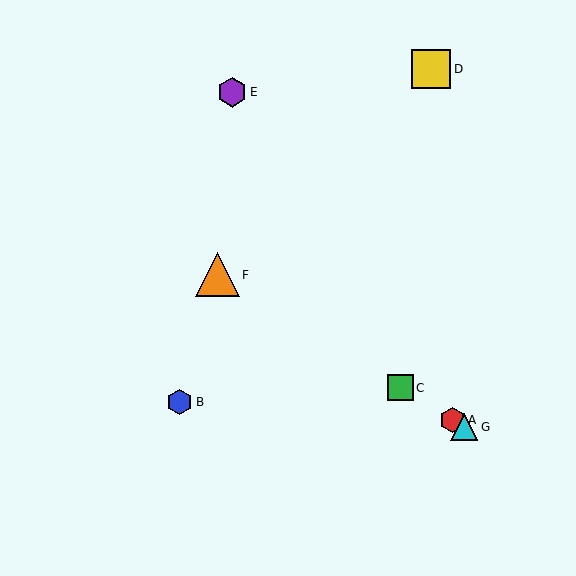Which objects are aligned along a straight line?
Objects A, C, F, G are aligned along a straight line.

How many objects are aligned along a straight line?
4 objects (A, C, F, G) are aligned along a straight line.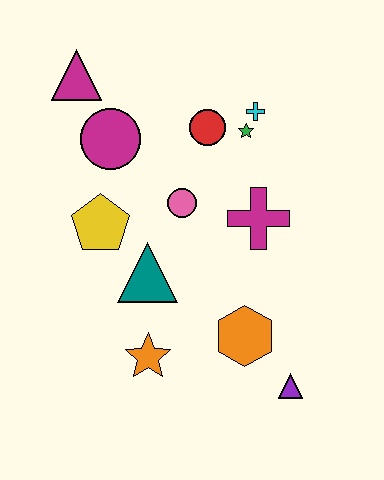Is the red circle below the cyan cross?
Yes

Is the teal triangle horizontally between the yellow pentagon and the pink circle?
Yes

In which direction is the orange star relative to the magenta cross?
The orange star is below the magenta cross.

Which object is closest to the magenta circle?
The magenta triangle is closest to the magenta circle.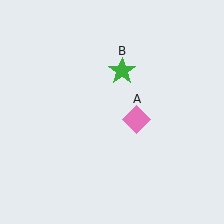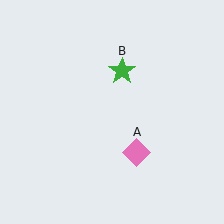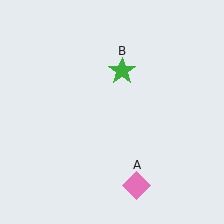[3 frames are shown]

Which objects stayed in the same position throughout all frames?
Green star (object B) remained stationary.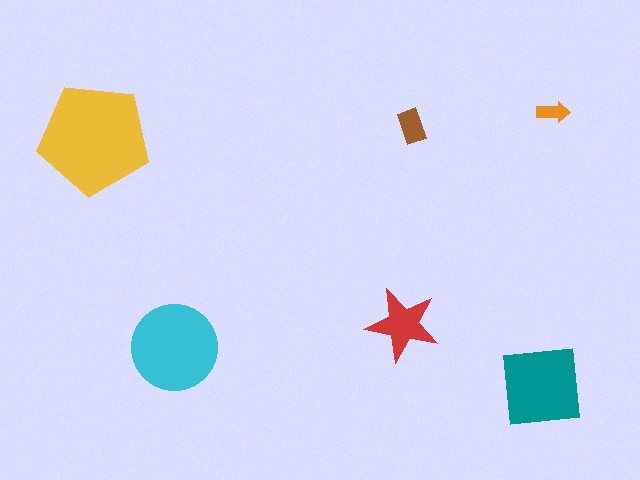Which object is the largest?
The yellow pentagon.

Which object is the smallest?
The orange arrow.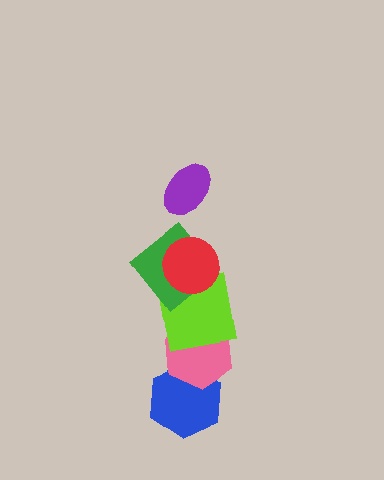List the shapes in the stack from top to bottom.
From top to bottom: the purple ellipse, the red circle, the green diamond, the lime square, the pink hexagon, the blue hexagon.